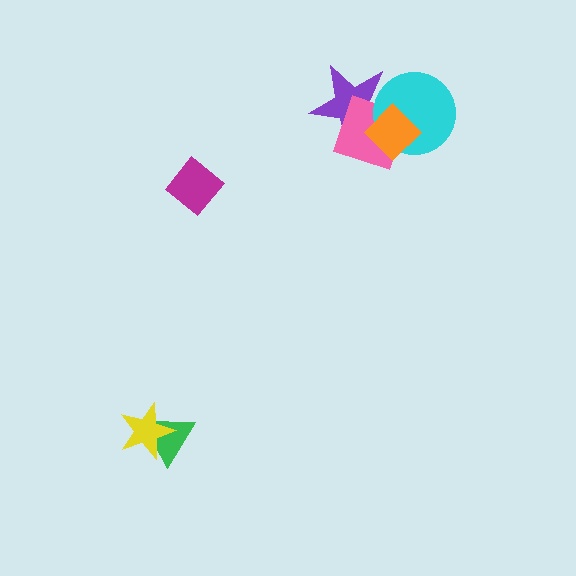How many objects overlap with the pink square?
3 objects overlap with the pink square.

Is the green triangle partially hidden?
Yes, it is partially covered by another shape.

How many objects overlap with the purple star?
3 objects overlap with the purple star.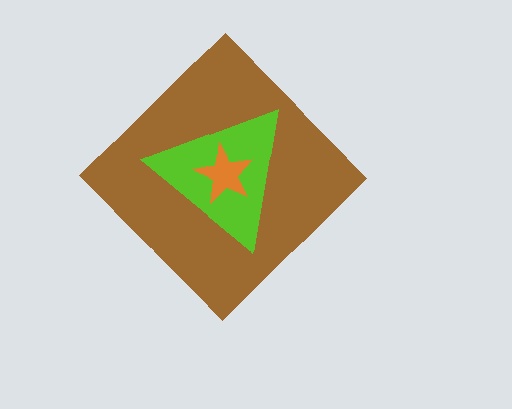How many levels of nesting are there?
3.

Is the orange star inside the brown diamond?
Yes.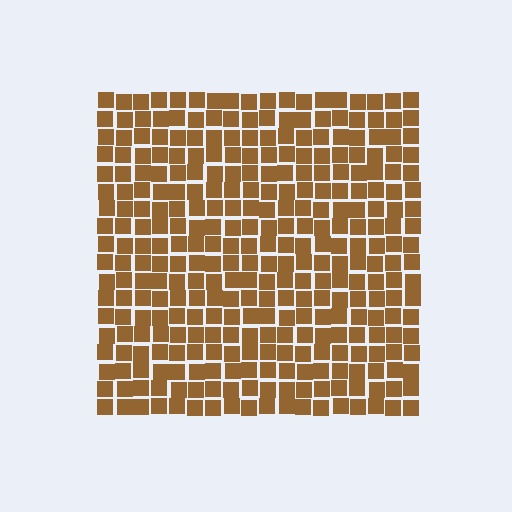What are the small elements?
The small elements are squares.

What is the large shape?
The large shape is a square.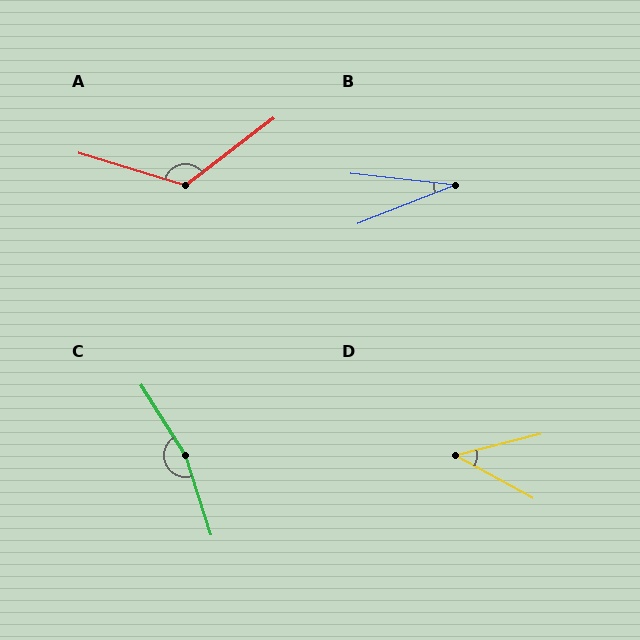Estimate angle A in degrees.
Approximately 126 degrees.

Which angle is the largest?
C, at approximately 165 degrees.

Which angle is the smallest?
B, at approximately 28 degrees.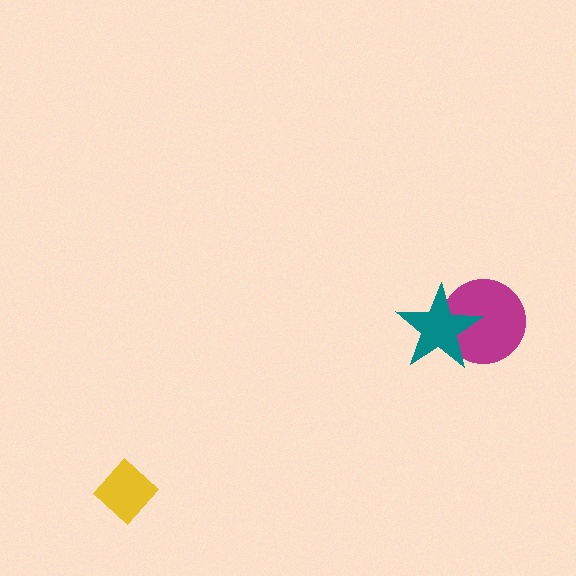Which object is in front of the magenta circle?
The teal star is in front of the magenta circle.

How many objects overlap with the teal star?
1 object overlaps with the teal star.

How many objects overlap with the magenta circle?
1 object overlaps with the magenta circle.